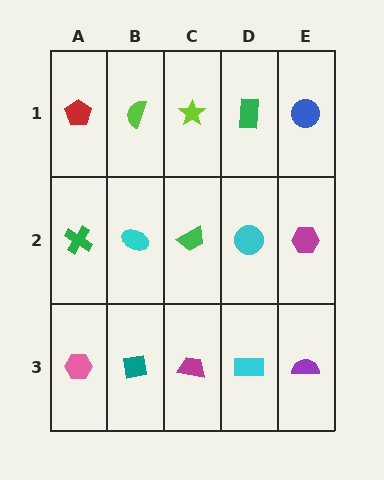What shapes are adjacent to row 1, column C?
A green trapezoid (row 2, column C), a lime semicircle (row 1, column B), a green rectangle (row 1, column D).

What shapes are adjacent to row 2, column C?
A lime star (row 1, column C), a magenta trapezoid (row 3, column C), a cyan ellipse (row 2, column B), a cyan circle (row 2, column D).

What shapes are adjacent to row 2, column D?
A green rectangle (row 1, column D), a cyan rectangle (row 3, column D), a green trapezoid (row 2, column C), a magenta hexagon (row 2, column E).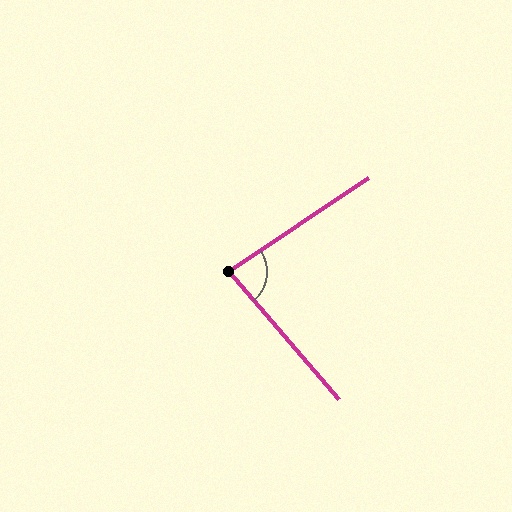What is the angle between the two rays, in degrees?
Approximately 83 degrees.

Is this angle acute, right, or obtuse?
It is acute.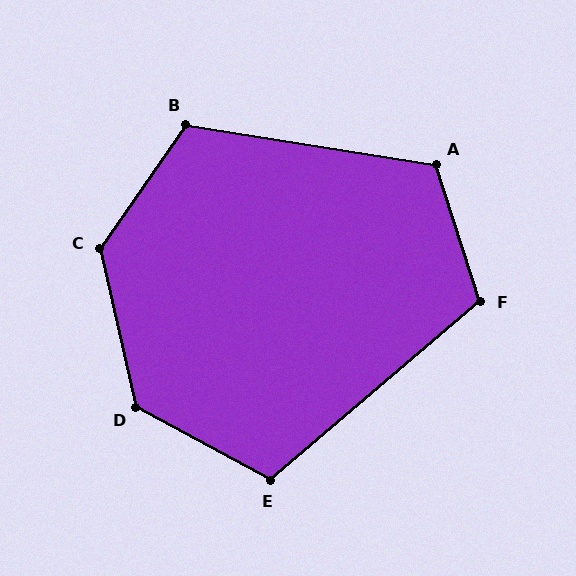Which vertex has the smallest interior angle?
E, at approximately 111 degrees.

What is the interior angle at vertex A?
Approximately 117 degrees (obtuse).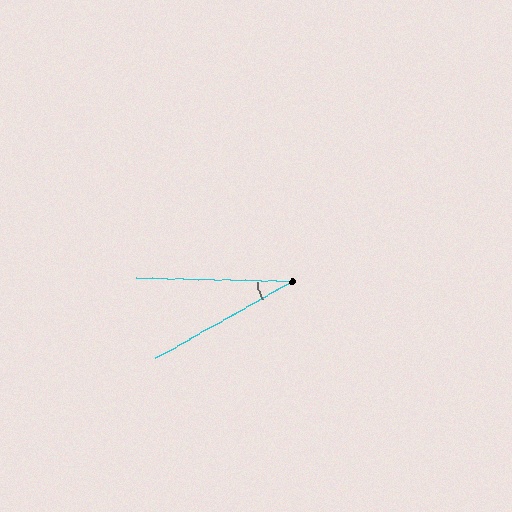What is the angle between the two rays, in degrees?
Approximately 31 degrees.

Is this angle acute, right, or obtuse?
It is acute.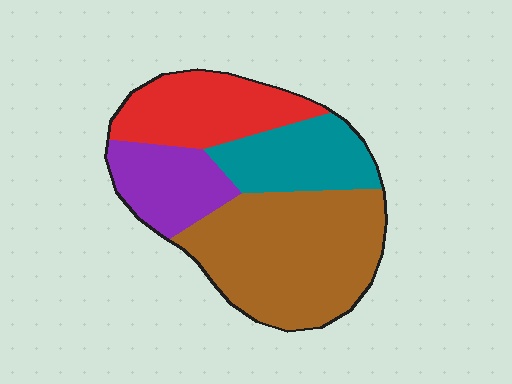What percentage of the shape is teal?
Teal covers around 20% of the shape.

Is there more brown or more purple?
Brown.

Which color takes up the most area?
Brown, at roughly 45%.